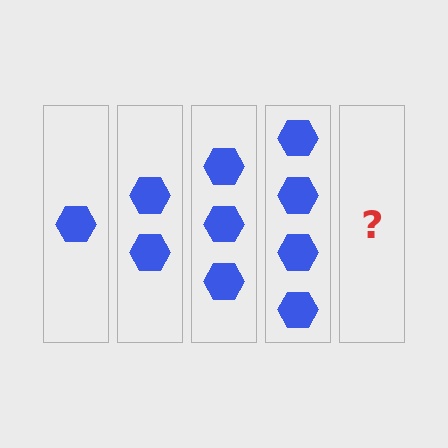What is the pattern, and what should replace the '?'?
The pattern is that each step adds one more hexagon. The '?' should be 5 hexagons.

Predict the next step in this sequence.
The next step is 5 hexagons.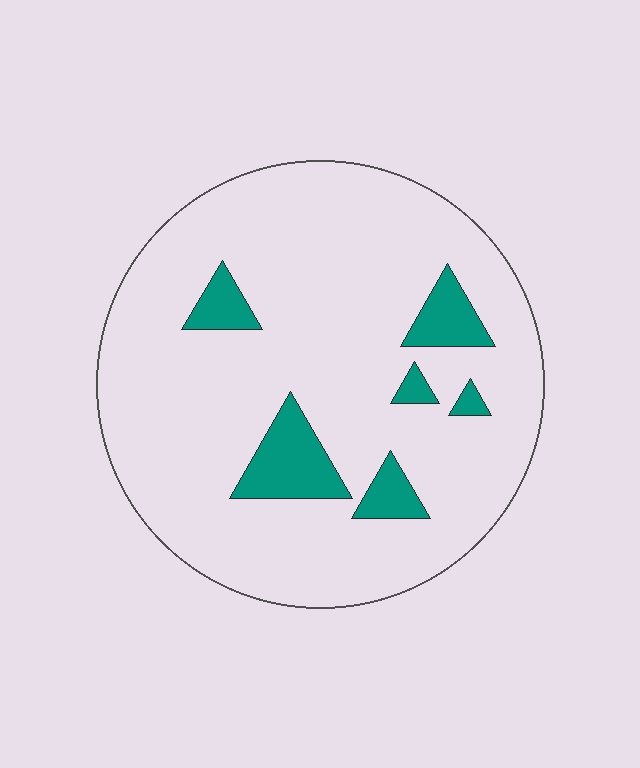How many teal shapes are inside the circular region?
6.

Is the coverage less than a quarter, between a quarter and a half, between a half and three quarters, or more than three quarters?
Less than a quarter.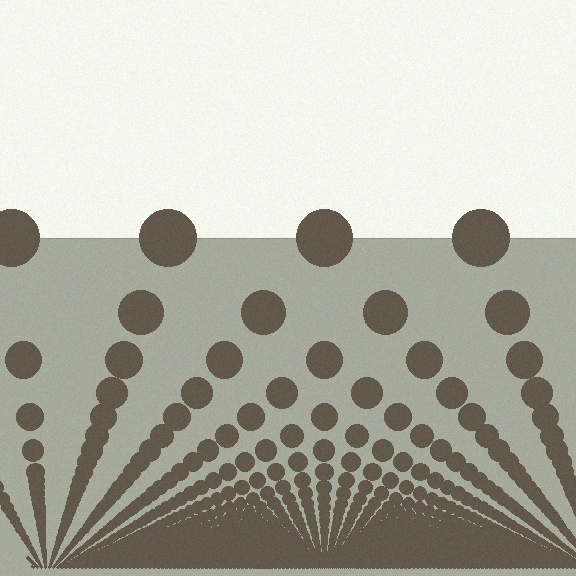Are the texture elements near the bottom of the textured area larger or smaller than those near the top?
Smaller. The gradient is inverted — elements near the bottom are smaller and denser.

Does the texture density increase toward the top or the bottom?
Density increases toward the bottom.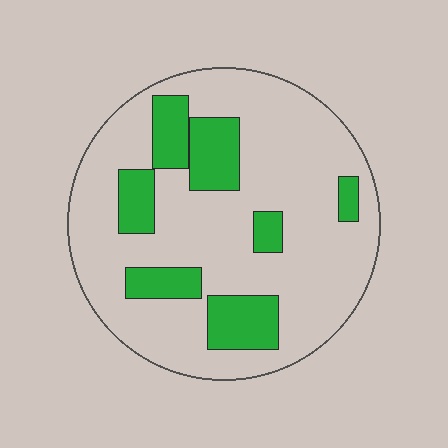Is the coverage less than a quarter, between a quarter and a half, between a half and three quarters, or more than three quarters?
Less than a quarter.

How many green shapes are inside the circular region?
7.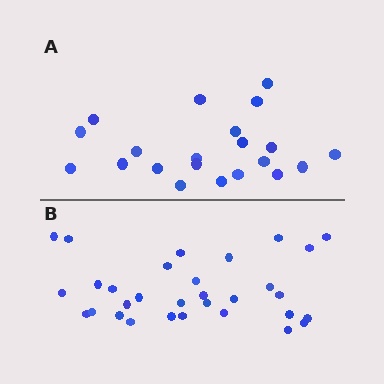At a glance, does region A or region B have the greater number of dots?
Region B (the bottom region) has more dots.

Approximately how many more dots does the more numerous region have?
Region B has roughly 10 or so more dots than region A.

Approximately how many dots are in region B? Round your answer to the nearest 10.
About 30 dots. (The exact count is 31, which rounds to 30.)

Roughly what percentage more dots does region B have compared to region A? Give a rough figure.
About 50% more.